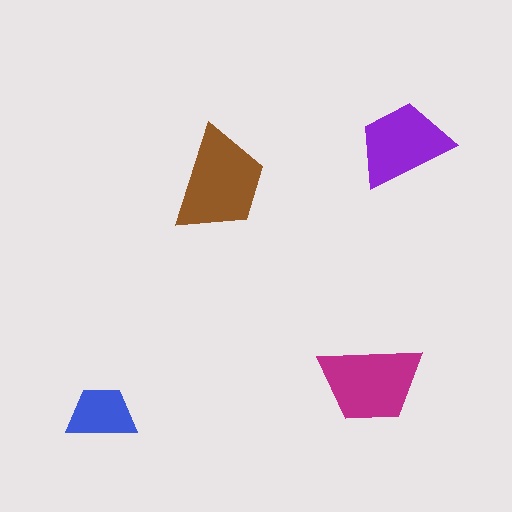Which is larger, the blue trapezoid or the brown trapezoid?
The brown one.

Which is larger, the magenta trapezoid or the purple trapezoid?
The magenta one.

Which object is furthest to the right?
The purple trapezoid is rightmost.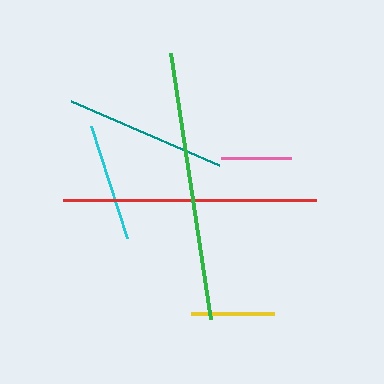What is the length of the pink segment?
The pink segment is approximately 70 pixels long.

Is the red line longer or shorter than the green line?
The green line is longer than the red line.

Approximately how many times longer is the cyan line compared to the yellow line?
The cyan line is approximately 1.4 times the length of the yellow line.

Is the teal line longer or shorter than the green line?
The green line is longer than the teal line.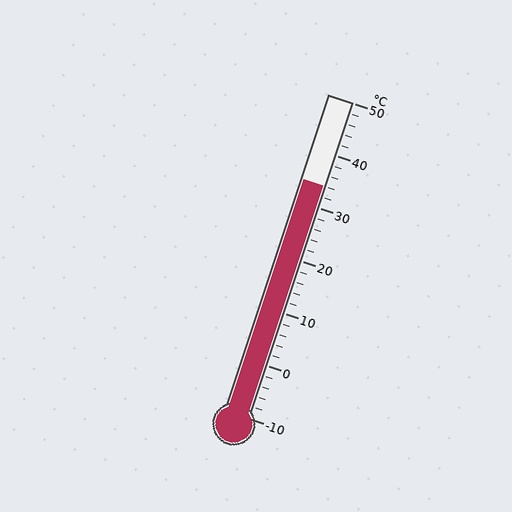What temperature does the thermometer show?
The thermometer shows approximately 34°C.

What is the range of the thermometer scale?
The thermometer scale ranges from -10°C to 50°C.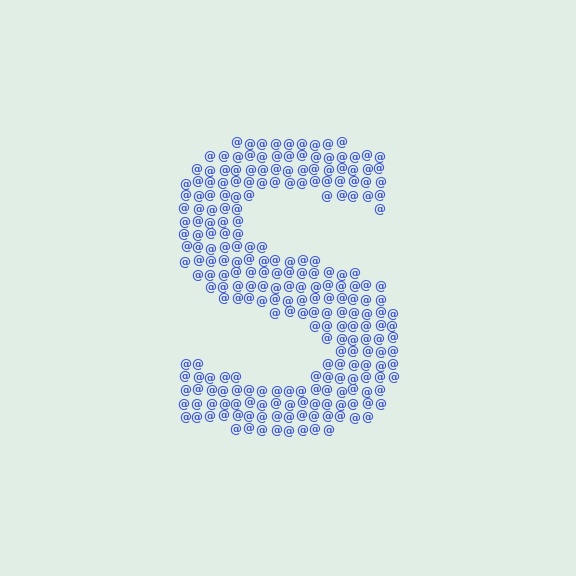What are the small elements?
The small elements are at signs.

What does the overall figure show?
The overall figure shows the letter S.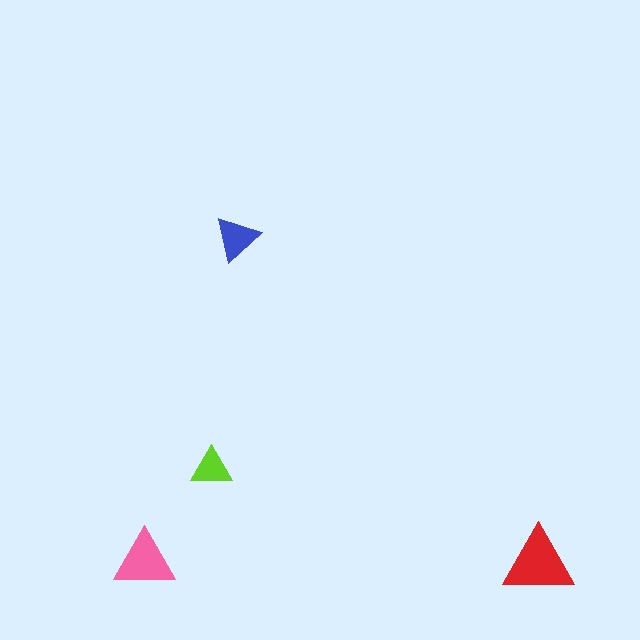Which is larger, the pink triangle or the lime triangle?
The pink one.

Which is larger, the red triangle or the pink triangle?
The red one.